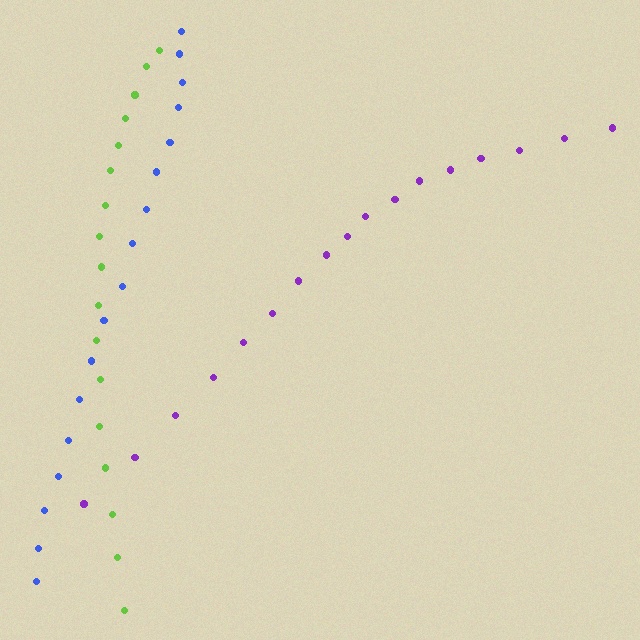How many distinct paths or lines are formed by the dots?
There are 3 distinct paths.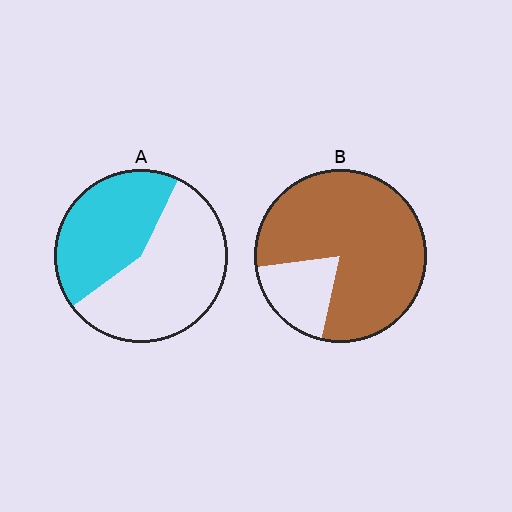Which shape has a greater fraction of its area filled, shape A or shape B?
Shape B.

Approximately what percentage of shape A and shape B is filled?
A is approximately 40% and B is approximately 80%.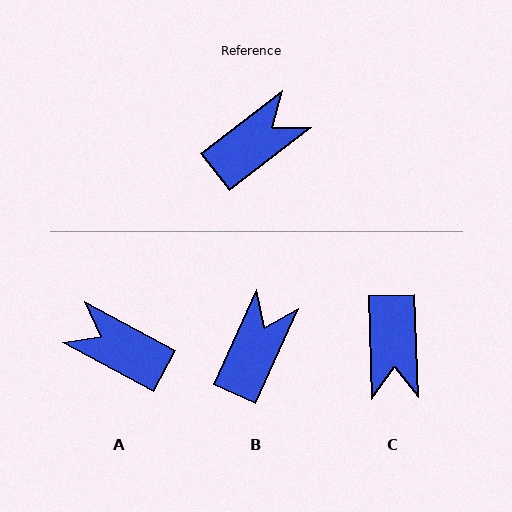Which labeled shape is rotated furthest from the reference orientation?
C, about 126 degrees away.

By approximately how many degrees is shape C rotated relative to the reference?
Approximately 126 degrees clockwise.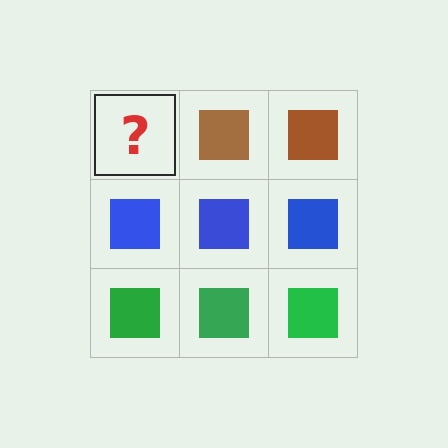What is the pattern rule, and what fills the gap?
The rule is that each row has a consistent color. The gap should be filled with a brown square.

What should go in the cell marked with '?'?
The missing cell should contain a brown square.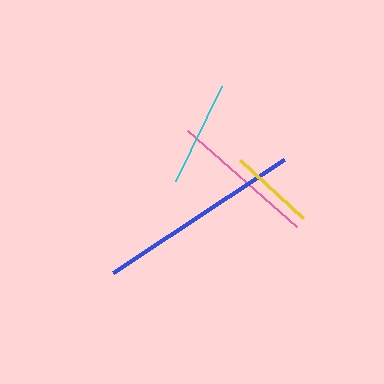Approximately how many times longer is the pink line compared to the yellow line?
The pink line is approximately 1.7 times the length of the yellow line.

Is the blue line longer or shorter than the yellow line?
The blue line is longer than the yellow line.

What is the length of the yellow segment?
The yellow segment is approximately 85 pixels long.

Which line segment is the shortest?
The yellow line is the shortest at approximately 85 pixels.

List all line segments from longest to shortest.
From longest to shortest: blue, pink, cyan, yellow.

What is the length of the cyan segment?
The cyan segment is approximately 106 pixels long.